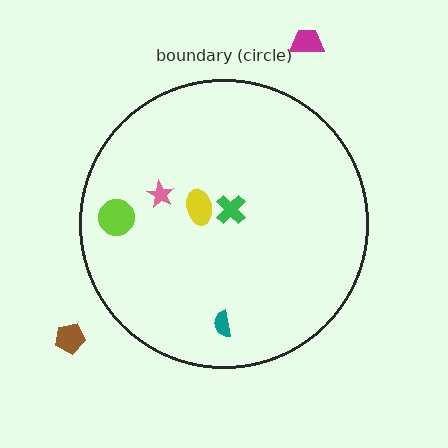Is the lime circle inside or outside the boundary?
Inside.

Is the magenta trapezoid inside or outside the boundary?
Outside.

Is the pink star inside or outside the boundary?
Inside.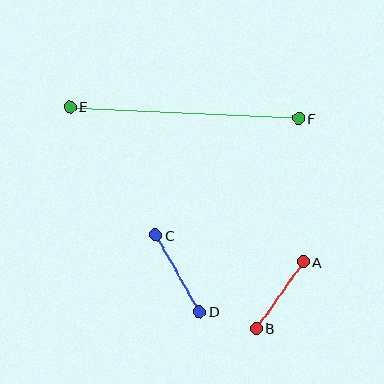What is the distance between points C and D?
The distance is approximately 88 pixels.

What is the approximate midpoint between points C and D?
The midpoint is at approximately (178, 273) pixels.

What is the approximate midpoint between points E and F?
The midpoint is at approximately (184, 113) pixels.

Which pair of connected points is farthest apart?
Points E and F are farthest apart.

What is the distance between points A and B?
The distance is approximately 82 pixels.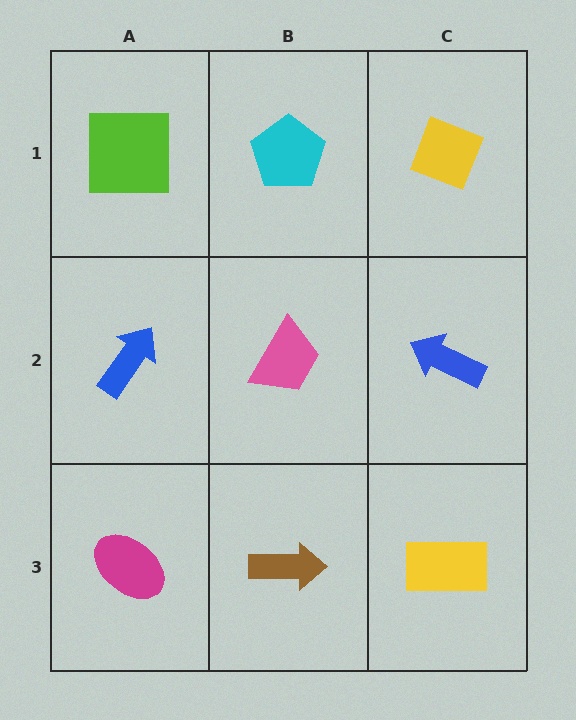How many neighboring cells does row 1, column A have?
2.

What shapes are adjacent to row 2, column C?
A yellow diamond (row 1, column C), a yellow rectangle (row 3, column C), a pink trapezoid (row 2, column B).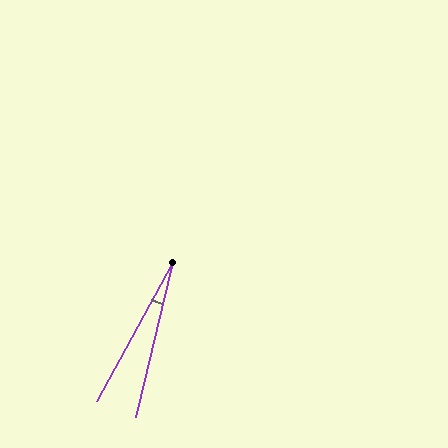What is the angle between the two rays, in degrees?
Approximately 15 degrees.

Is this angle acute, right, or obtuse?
It is acute.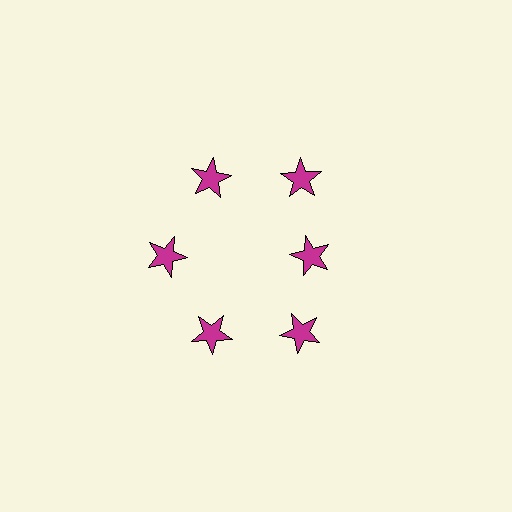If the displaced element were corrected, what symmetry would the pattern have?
It would have 6-fold rotational symmetry — the pattern would map onto itself every 60 degrees.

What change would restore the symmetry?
The symmetry would be restored by moving it outward, back onto the ring so that all 6 stars sit at equal angles and equal distance from the center.